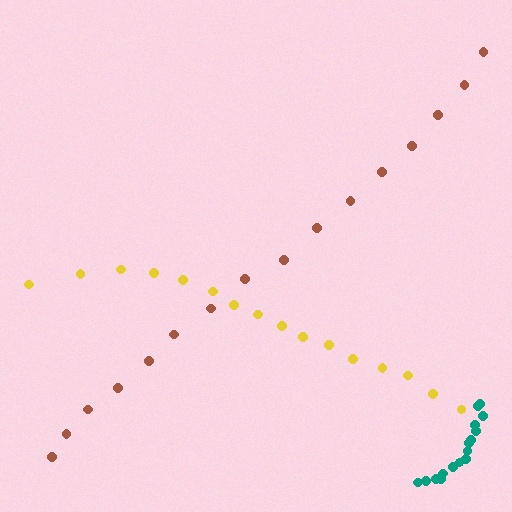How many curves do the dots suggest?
There are 3 distinct paths.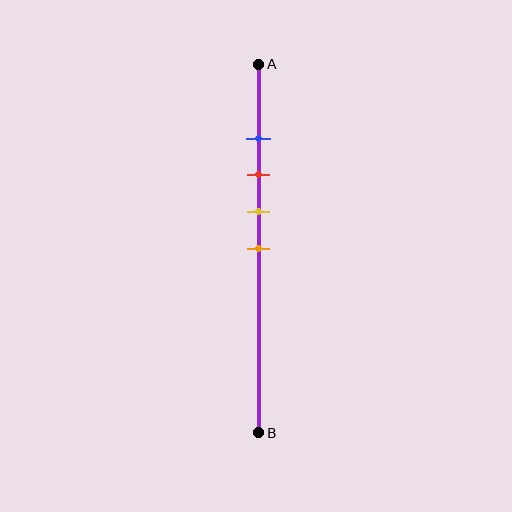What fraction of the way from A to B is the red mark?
The red mark is approximately 30% (0.3) of the way from A to B.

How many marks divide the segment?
There are 4 marks dividing the segment.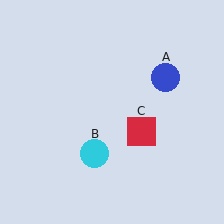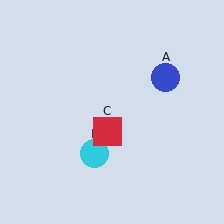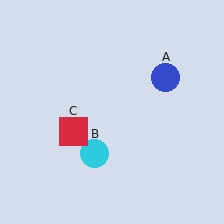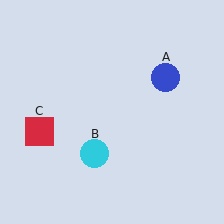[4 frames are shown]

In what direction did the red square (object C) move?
The red square (object C) moved left.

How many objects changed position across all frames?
1 object changed position: red square (object C).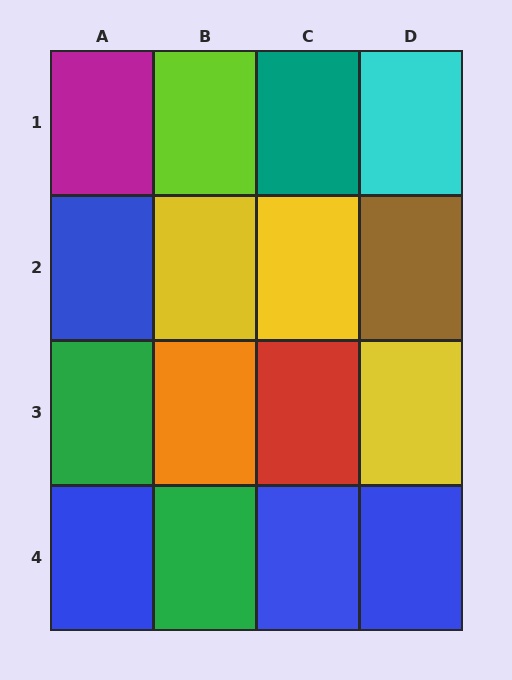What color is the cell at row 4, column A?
Blue.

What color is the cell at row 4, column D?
Blue.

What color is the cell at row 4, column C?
Blue.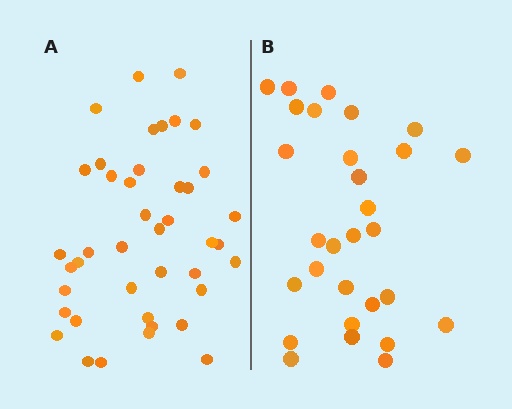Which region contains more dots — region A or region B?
Region A (the left region) has more dots.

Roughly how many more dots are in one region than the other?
Region A has approximately 15 more dots than region B.